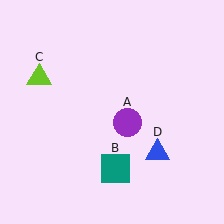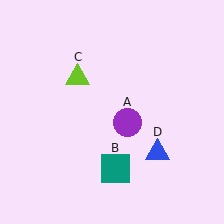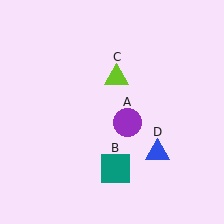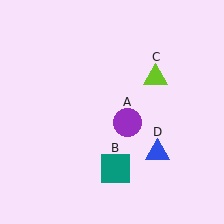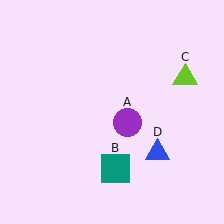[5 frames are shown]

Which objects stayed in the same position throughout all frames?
Purple circle (object A) and teal square (object B) and blue triangle (object D) remained stationary.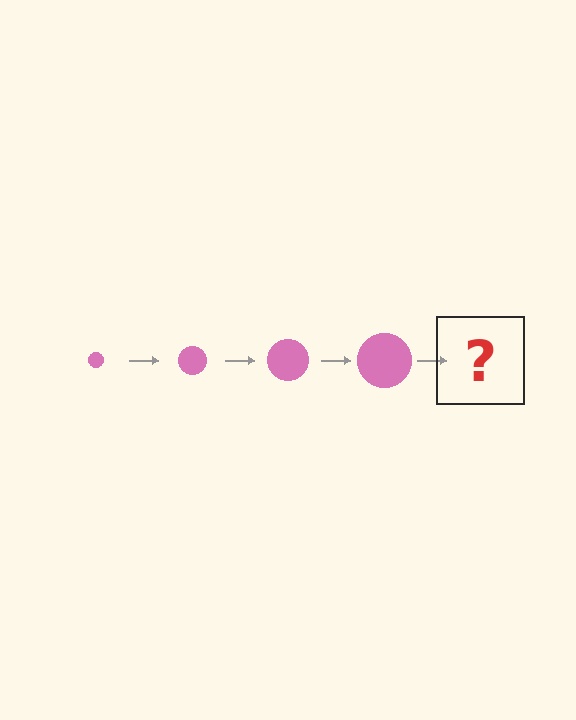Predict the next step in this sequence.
The next step is a pink circle, larger than the previous one.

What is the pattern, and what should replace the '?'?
The pattern is that the circle gets progressively larger each step. The '?' should be a pink circle, larger than the previous one.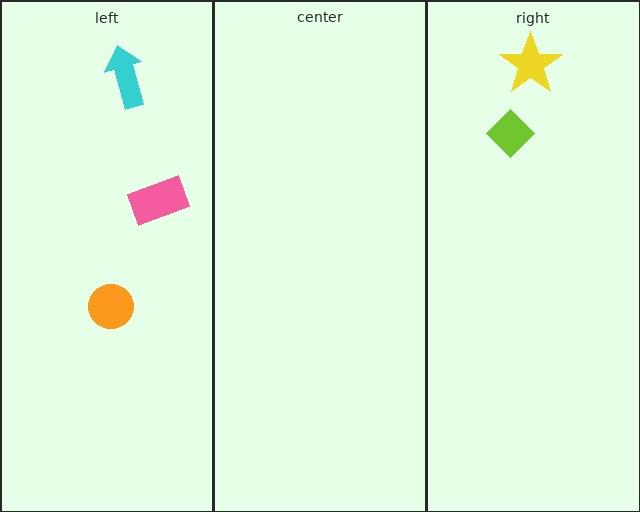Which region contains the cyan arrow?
The left region.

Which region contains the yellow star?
The right region.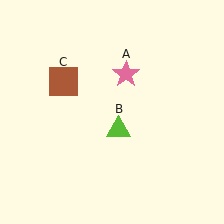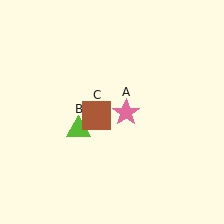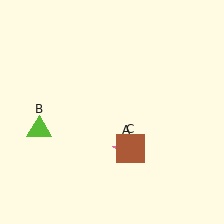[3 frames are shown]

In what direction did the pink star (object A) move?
The pink star (object A) moved down.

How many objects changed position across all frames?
3 objects changed position: pink star (object A), lime triangle (object B), brown square (object C).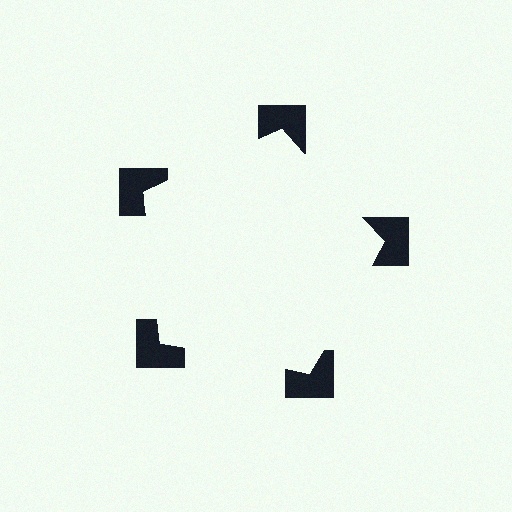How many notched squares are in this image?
There are 5 — one at each vertex of the illusory pentagon.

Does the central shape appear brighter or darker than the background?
It typically appears slightly brighter than the background, even though no actual brightness change is drawn.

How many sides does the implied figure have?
5 sides.